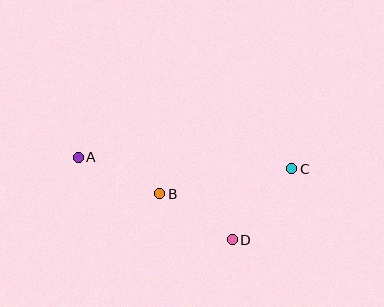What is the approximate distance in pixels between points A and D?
The distance between A and D is approximately 175 pixels.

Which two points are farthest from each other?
Points A and C are farthest from each other.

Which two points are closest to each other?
Points B and D are closest to each other.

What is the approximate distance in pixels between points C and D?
The distance between C and D is approximately 93 pixels.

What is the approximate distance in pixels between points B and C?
The distance between B and C is approximately 134 pixels.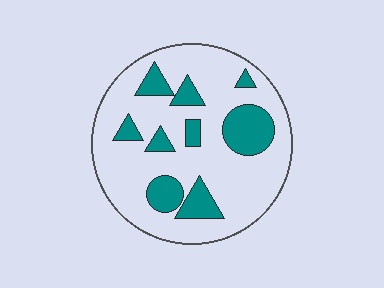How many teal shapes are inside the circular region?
9.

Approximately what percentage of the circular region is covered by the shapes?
Approximately 25%.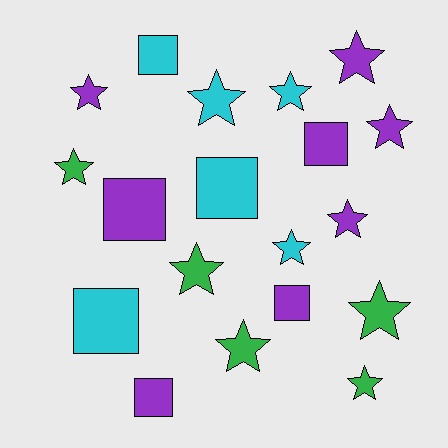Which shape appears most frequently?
Star, with 12 objects.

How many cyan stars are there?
There are 3 cyan stars.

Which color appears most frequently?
Purple, with 8 objects.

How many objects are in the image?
There are 19 objects.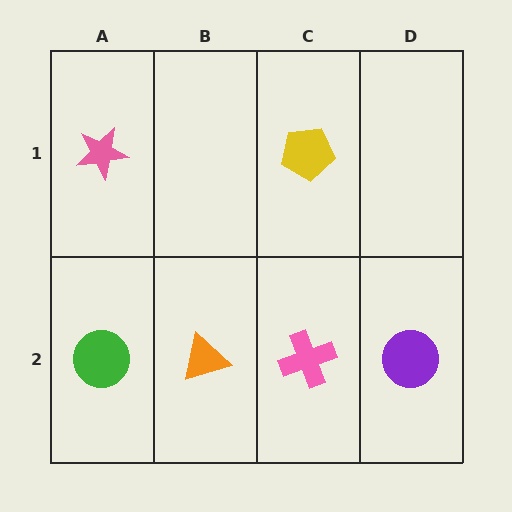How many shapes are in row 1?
2 shapes.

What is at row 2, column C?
A pink cross.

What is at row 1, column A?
A pink star.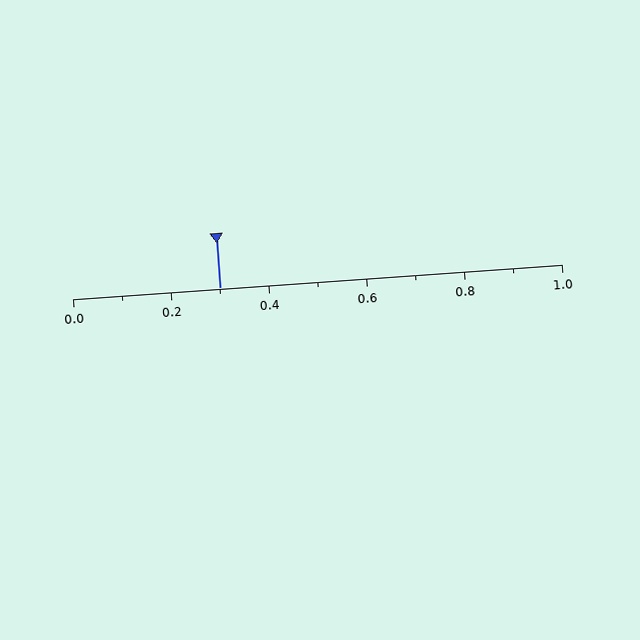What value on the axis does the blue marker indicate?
The marker indicates approximately 0.3.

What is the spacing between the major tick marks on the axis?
The major ticks are spaced 0.2 apart.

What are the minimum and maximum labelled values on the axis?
The axis runs from 0.0 to 1.0.